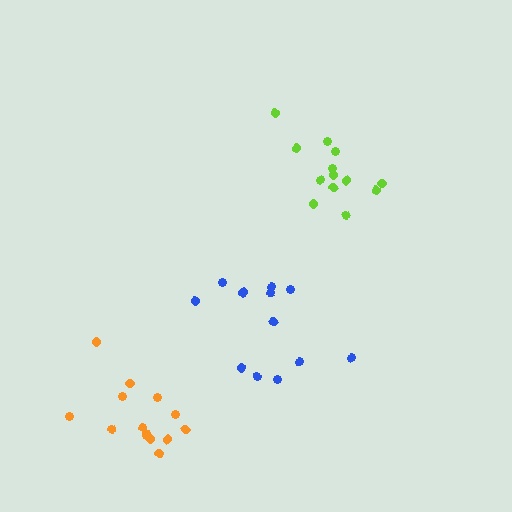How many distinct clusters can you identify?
There are 3 distinct clusters.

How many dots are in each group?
Group 1: 12 dots, Group 2: 13 dots, Group 3: 14 dots (39 total).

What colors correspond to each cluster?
The clusters are colored: blue, lime, orange.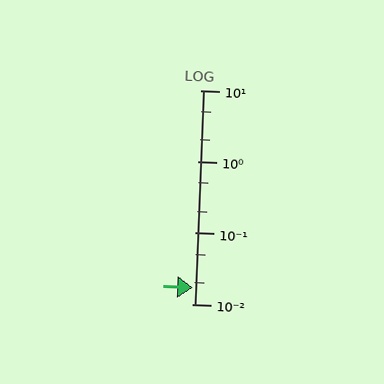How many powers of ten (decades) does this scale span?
The scale spans 3 decades, from 0.01 to 10.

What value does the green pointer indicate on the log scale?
The pointer indicates approximately 0.017.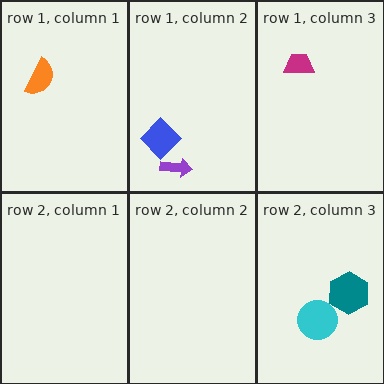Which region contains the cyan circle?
The row 2, column 3 region.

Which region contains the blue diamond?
The row 1, column 2 region.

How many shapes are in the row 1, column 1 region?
1.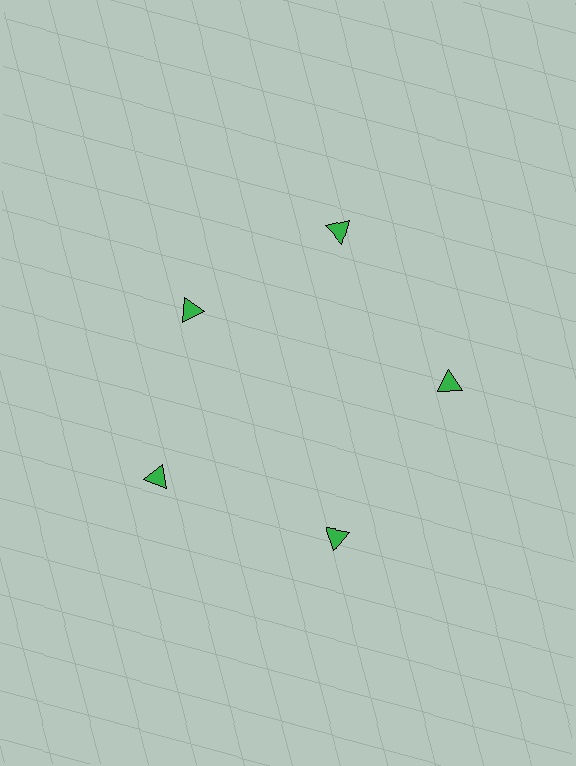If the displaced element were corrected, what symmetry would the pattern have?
It would have 5-fold rotational symmetry — the pattern would map onto itself every 72 degrees.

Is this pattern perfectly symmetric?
No. The 5 green triangles are arranged in a ring, but one element near the 10 o'clock position is pulled inward toward the center, breaking the 5-fold rotational symmetry.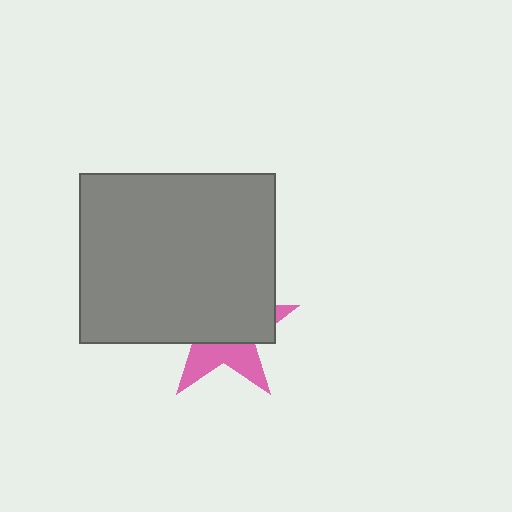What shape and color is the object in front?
The object in front is a gray rectangle.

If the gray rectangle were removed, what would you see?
You would see the complete pink star.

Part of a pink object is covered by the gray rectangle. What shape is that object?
It is a star.